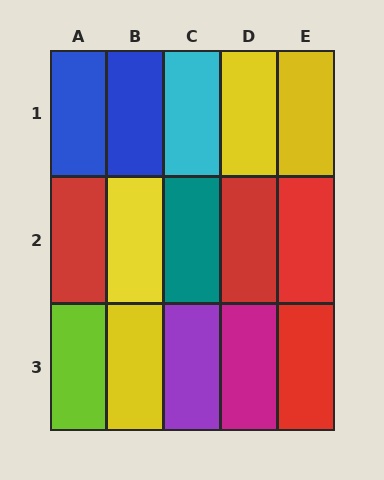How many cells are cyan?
1 cell is cyan.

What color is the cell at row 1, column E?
Yellow.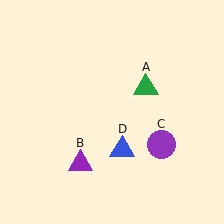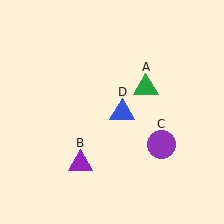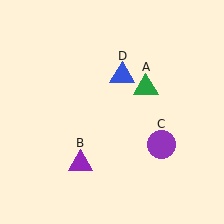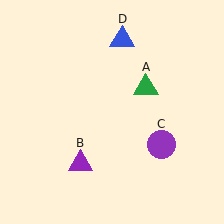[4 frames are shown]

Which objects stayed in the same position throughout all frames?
Green triangle (object A) and purple triangle (object B) and purple circle (object C) remained stationary.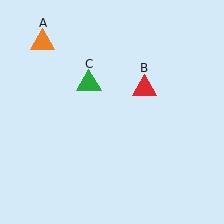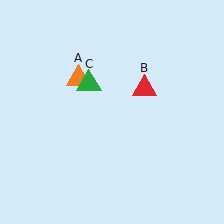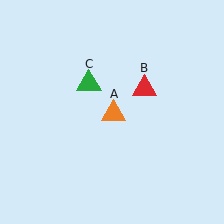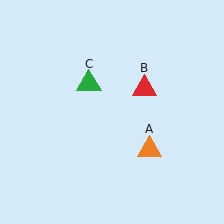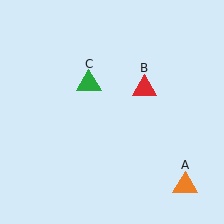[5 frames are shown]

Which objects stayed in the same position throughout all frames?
Red triangle (object B) and green triangle (object C) remained stationary.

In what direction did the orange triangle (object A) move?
The orange triangle (object A) moved down and to the right.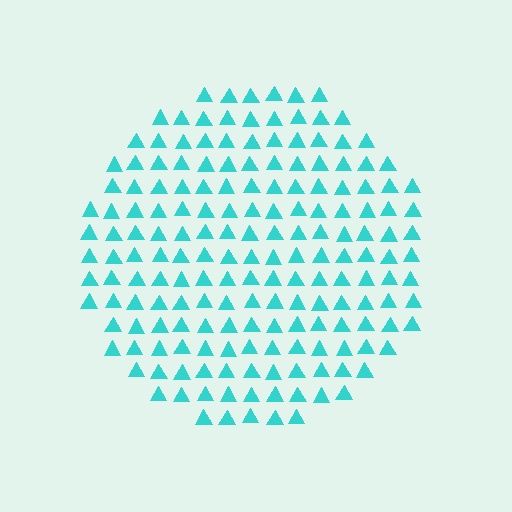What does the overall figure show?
The overall figure shows a circle.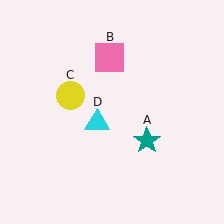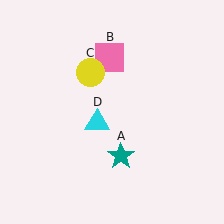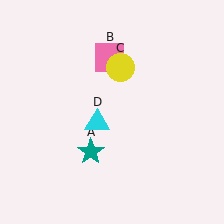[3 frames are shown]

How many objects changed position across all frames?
2 objects changed position: teal star (object A), yellow circle (object C).